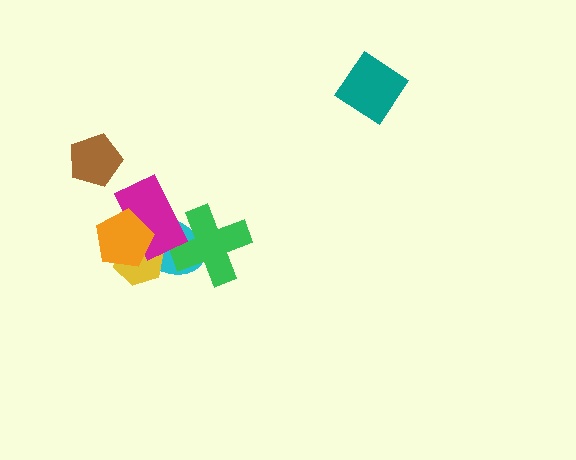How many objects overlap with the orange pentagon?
3 objects overlap with the orange pentagon.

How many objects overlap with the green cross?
2 objects overlap with the green cross.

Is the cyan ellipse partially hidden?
Yes, it is partially covered by another shape.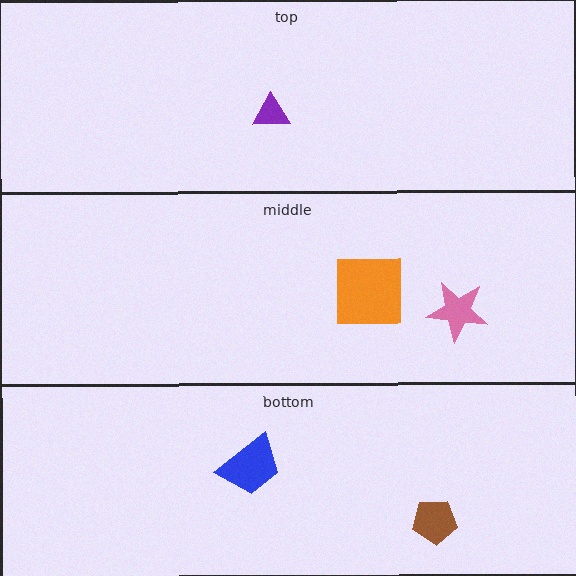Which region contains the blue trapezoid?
The bottom region.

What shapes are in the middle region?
The pink star, the orange square.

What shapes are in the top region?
The purple triangle.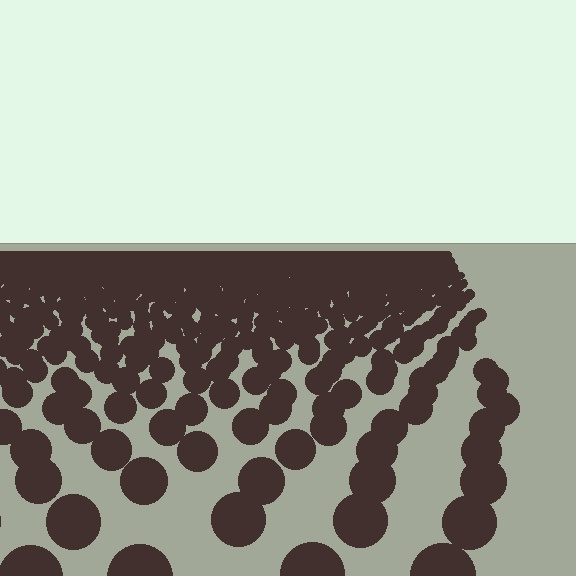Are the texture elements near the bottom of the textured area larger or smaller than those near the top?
Larger. Near the bottom, elements are closer to the viewer and appear at a bigger on-screen size.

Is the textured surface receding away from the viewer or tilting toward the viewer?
The surface is receding away from the viewer. Texture elements get smaller and denser toward the top.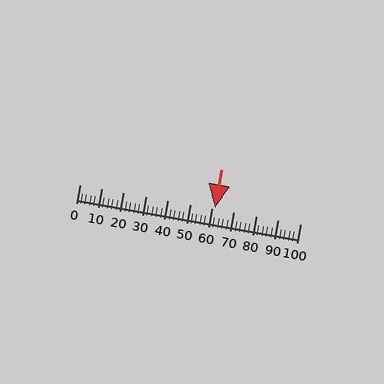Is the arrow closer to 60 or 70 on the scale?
The arrow is closer to 60.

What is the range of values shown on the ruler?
The ruler shows values from 0 to 100.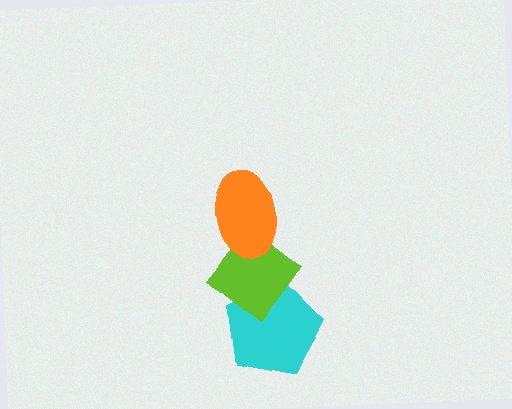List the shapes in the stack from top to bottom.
From top to bottom: the orange ellipse, the lime diamond, the cyan pentagon.